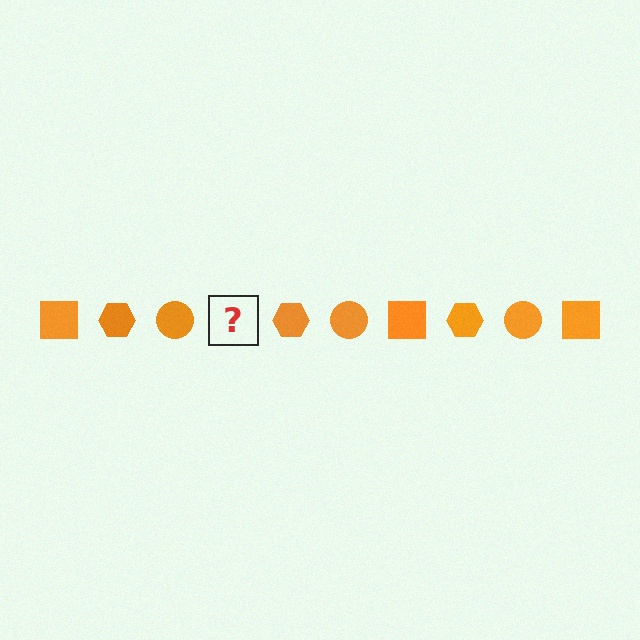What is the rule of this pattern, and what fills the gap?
The rule is that the pattern cycles through square, hexagon, circle shapes in orange. The gap should be filled with an orange square.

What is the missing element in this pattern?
The missing element is an orange square.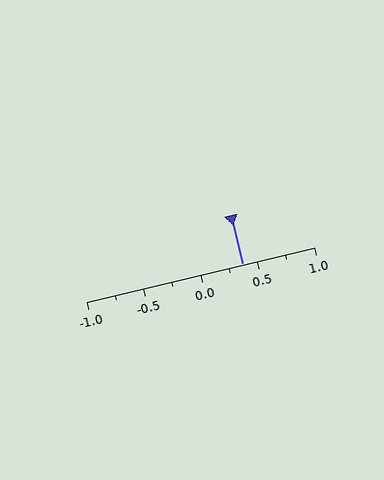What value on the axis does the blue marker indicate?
The marker indicates approximately 0.38.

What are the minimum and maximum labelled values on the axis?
The axis runs from -1.0 to 1.0.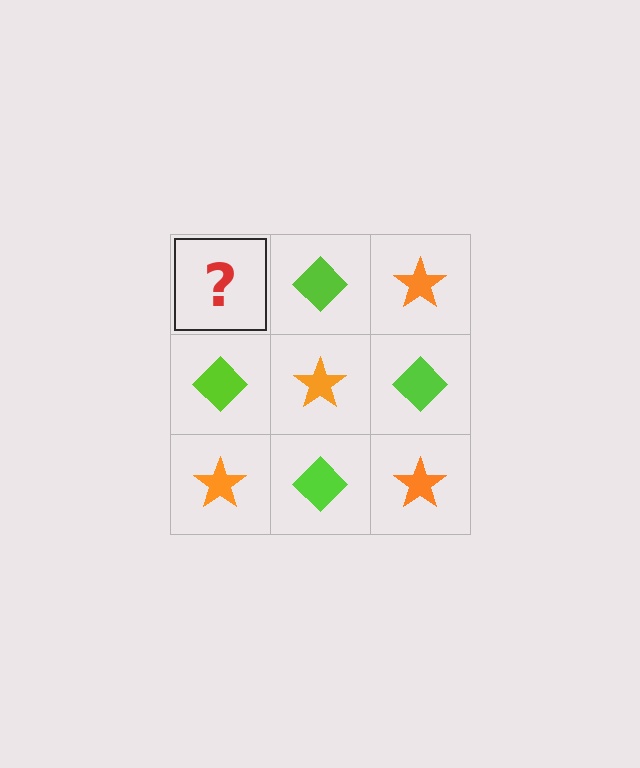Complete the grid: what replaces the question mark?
The question mark should be replaced with an orange star.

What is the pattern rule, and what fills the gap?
The rule is that it alternates orange star and lime diamond in a checkerboard pattern. The gap should be filled with an orange star.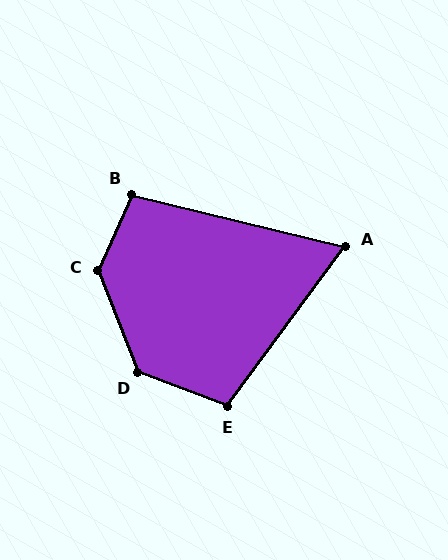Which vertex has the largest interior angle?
C, at approximately 135 degrees.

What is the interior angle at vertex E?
Approximately 106 degrees (obtuse).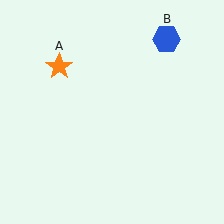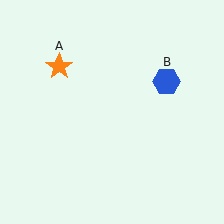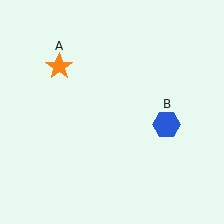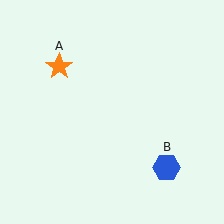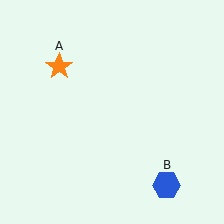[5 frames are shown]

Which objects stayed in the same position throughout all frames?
Orange star (object A) remained stationary.